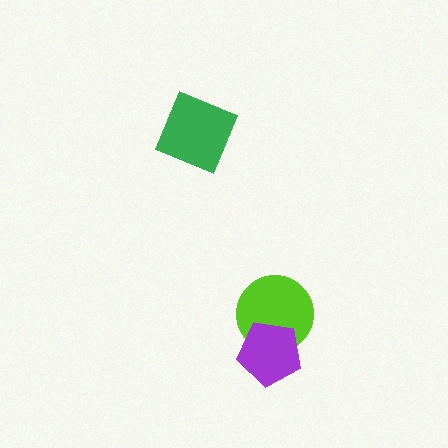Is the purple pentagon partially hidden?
No, no other shape covers it.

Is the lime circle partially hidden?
Yes, it is partially covered by another shape.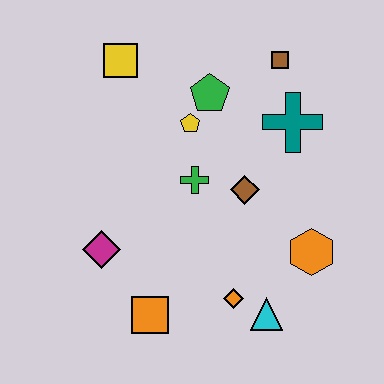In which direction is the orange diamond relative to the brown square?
The orange diamond is below the brown square.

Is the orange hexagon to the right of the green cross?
Yes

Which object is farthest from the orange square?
The brown square is farthest from the orange square.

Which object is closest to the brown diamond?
The green cross is closest to the brown diamond.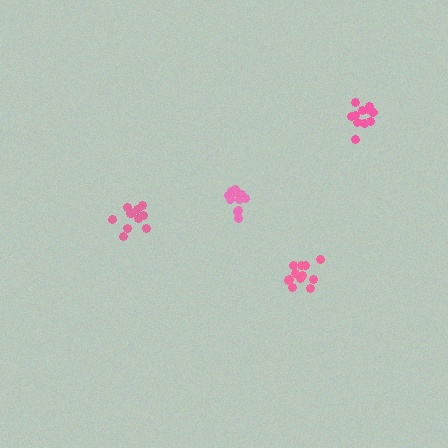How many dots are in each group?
Group 1: 11 dots, Group 2: 11 dots, Group 3: 12 dots, Group 4: 11 dots (45 total).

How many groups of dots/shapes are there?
There are 4 groups.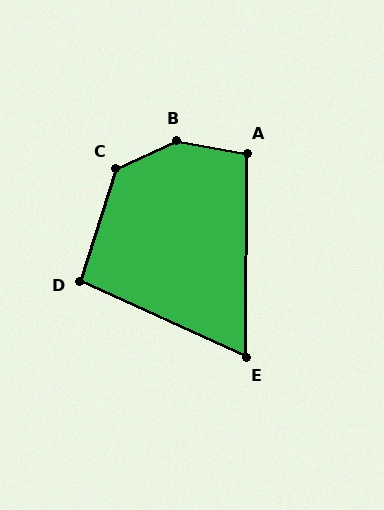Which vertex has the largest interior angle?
B, at approximately 145 degrees.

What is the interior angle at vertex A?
Approximately 100 degrees (obtuse).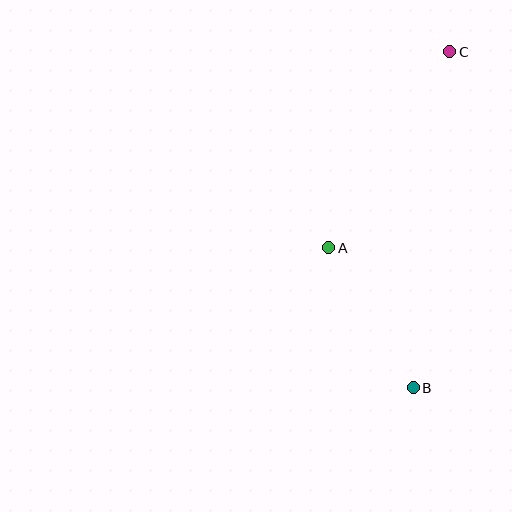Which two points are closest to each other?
Points A and B are closest to each other.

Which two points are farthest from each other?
Points B and C are farthest from each other.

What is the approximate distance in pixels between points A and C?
The distance between A and C is approximately 230 pixels.